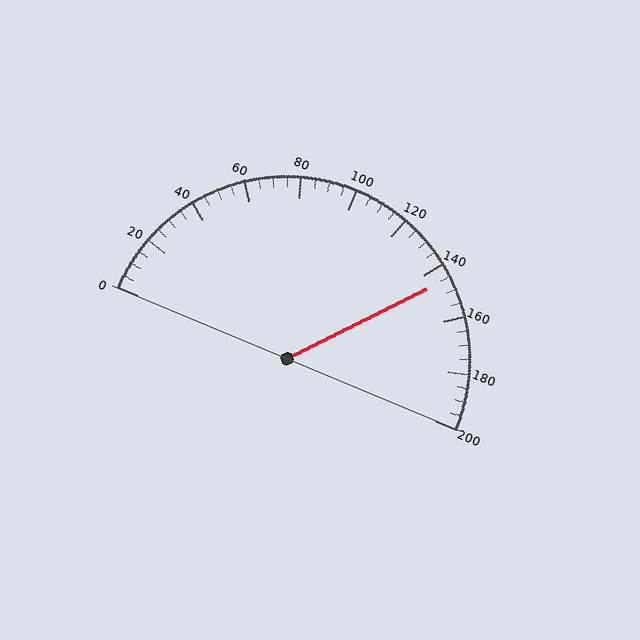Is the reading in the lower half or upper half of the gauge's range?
The reading is in the upper half of the range (0 to 200).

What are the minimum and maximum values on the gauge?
The gauge ranges from 0 to 200.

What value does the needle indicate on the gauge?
The needle indicates approximately 145.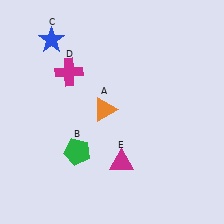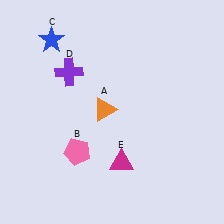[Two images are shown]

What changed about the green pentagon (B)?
In Image 1, B is green. In Image 2, it changed to pink.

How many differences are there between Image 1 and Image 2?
There are 2 differences between the two images.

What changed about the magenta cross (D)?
In Image 1, D is magenta. In Image 2, it changed to purple.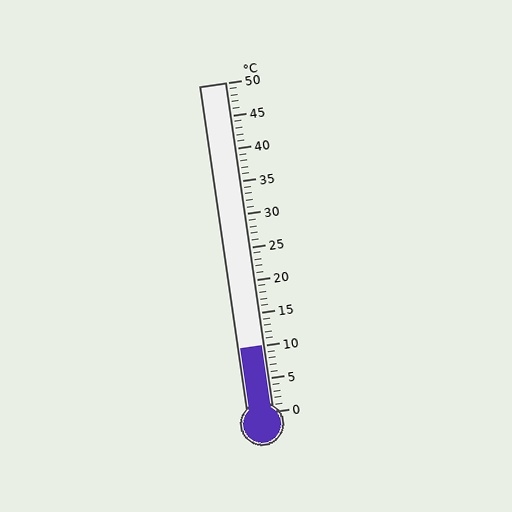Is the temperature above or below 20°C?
The temperature is below 20°C.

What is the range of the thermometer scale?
The thermometer scale ranges from 0°C to 50°C.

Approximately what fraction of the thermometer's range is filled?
The thermometer is filled to approximately 20% of its range.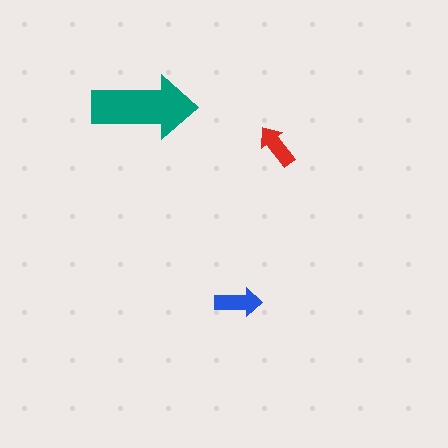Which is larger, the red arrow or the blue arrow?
The blue one.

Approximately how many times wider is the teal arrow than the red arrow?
About 2.5 times wider.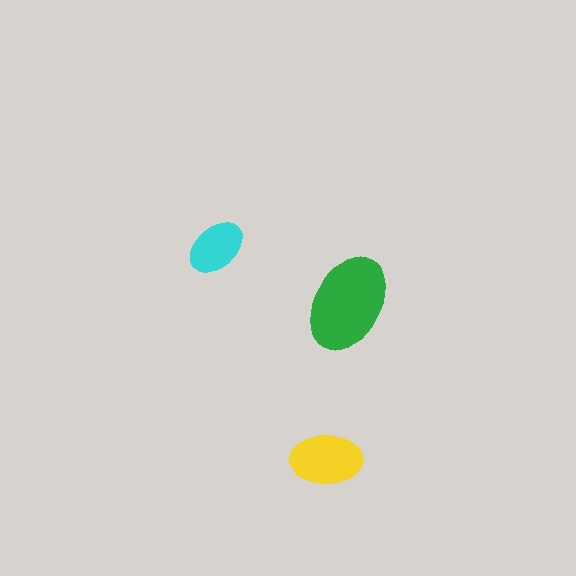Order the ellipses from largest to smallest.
the green one, the yellow one, the cyan one.